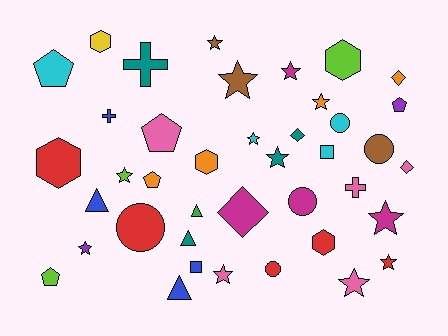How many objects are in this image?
There are 40 objects.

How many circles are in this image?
There are 5 circles.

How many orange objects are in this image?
There are 4 orange objects.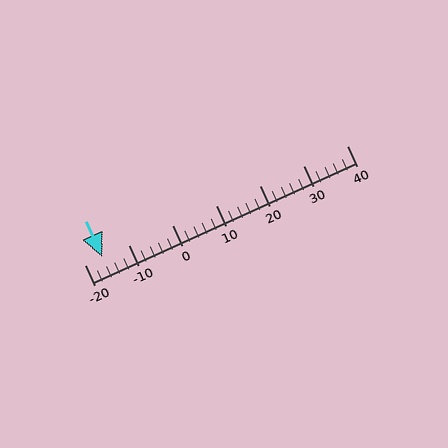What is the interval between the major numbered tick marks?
The major tick marks are spaced 10 units apart.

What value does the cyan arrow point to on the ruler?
The cyan arrow points to approximately -16.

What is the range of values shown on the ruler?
The ruler shows values from -20 to 40.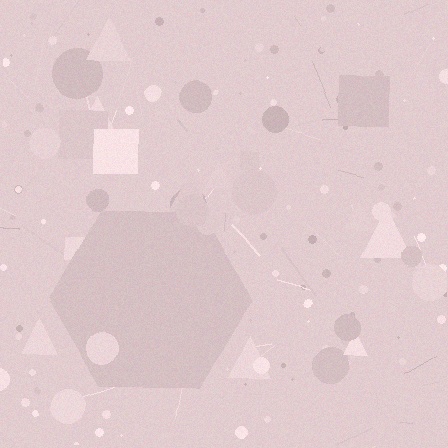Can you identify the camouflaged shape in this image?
The camouflaged shape is a hexagon.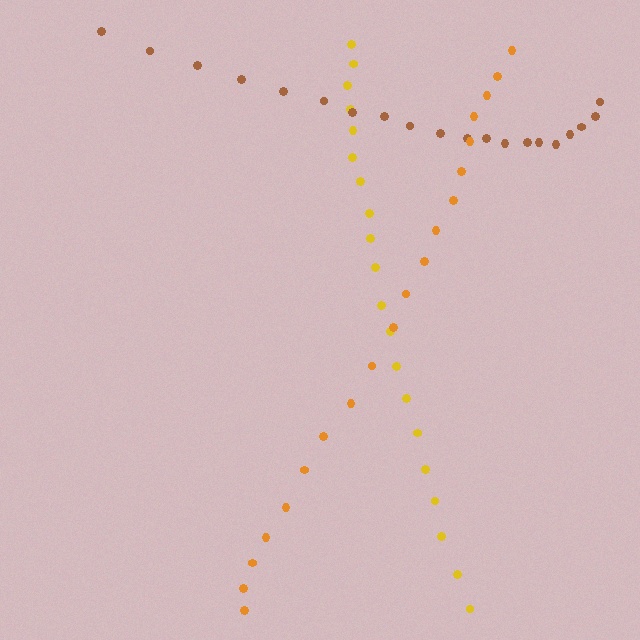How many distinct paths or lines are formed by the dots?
There are 3 distinct paths.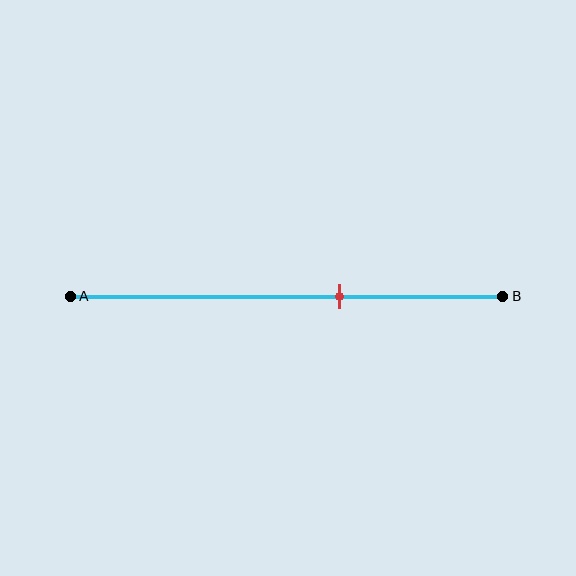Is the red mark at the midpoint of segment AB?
No, the mark is at about 60% from A, not at the 50% midpoint.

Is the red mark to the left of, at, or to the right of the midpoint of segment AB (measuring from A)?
The red mark is to the right of the midpoint of segment AB.